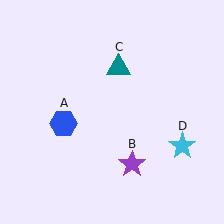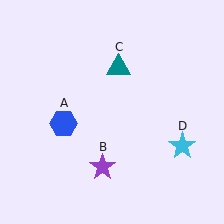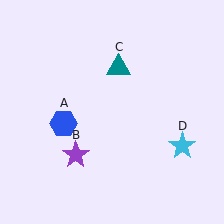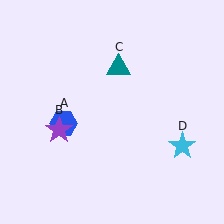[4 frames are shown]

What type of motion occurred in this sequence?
The purple star (object B) rotated clockwise around the center of the scene.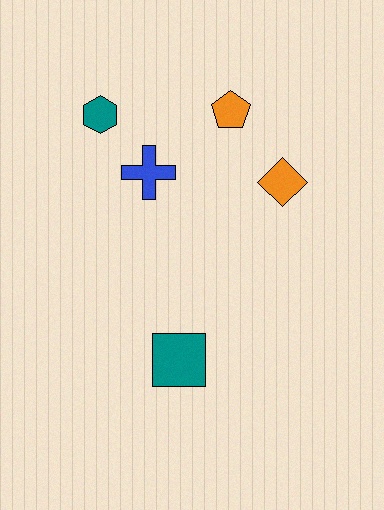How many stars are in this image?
There are no stars.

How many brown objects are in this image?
There are no brown objects.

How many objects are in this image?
There are 5 objects.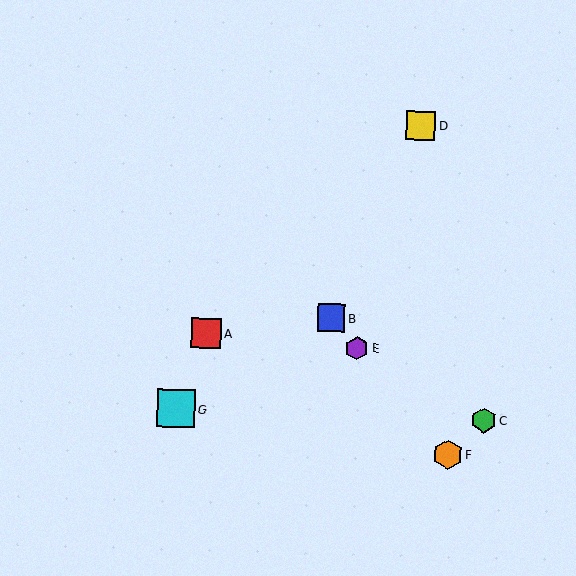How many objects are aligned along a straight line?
3 objects (B, E, F) are aligned along a straight line.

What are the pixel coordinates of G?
Object G is at (176, 408).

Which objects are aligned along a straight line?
Objects B, E, F are aligned along a straight line.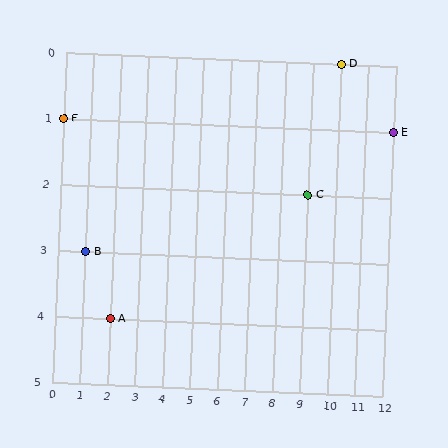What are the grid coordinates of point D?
Point D is at grid coordinates (10, 0).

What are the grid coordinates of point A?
Point A is at grid coordinates (2, 4).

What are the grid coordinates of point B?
Point B is at grid coordinates (1, 3).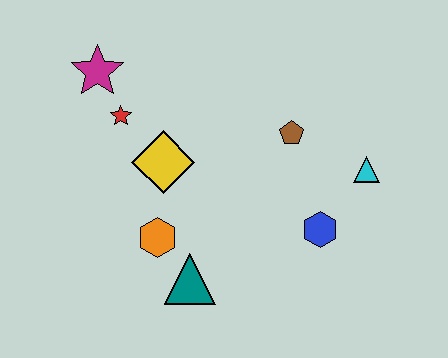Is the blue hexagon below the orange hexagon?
No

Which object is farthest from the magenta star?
The cyan triangle is farthest from the magenta star.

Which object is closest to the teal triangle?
The orange hexagon is closest to the teal triangle.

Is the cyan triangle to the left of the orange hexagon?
No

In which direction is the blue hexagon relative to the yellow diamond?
The blue hexagon is to the right of the yellow diamond.